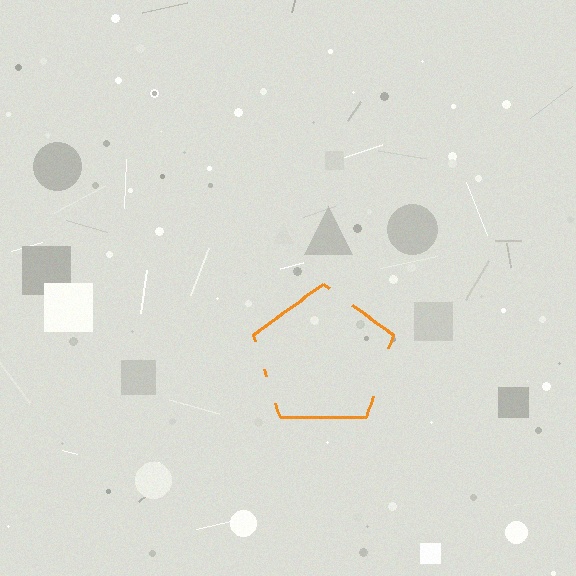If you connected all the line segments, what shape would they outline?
They would outline a pentagon.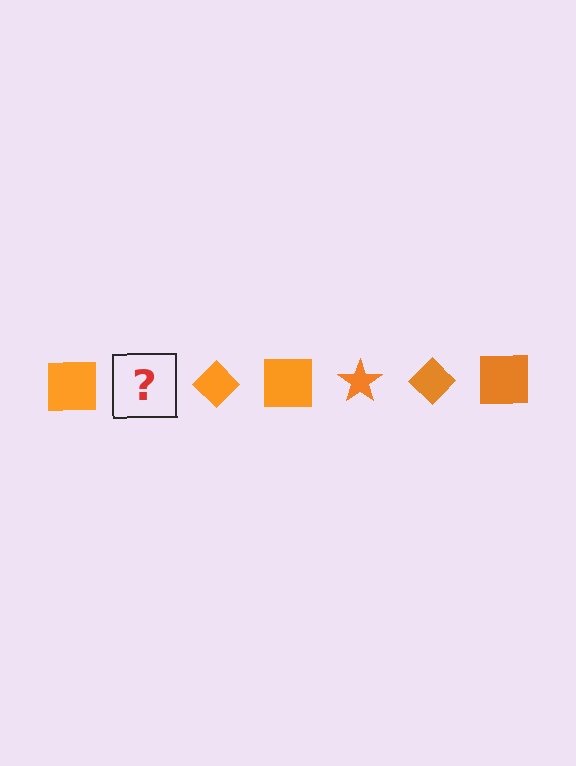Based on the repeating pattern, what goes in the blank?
The blank should be an orange star.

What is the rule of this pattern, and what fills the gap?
The rule is that the pattern cycles through square, star, diamond shapes in orange. The gap should be filled with an orange star.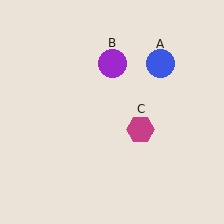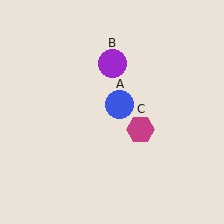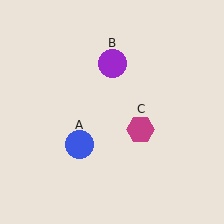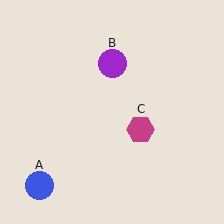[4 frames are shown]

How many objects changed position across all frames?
1 object changed position: blue circle (object A).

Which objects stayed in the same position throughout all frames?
Purple circle (object B) and magenta hexagon (object C) remained stationary.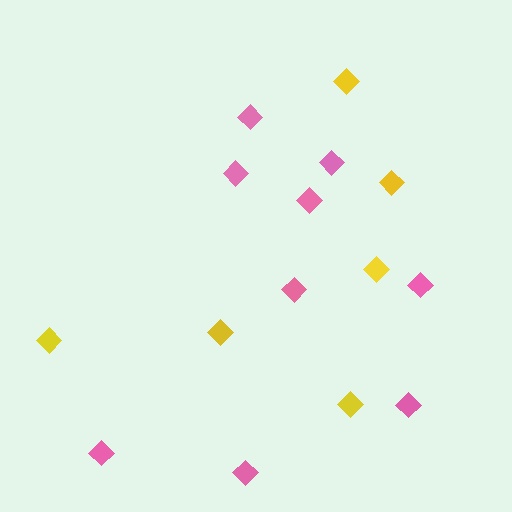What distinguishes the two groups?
There are 2 groups: one group of yellow diamonds (6) and one group of pink diamonds (9).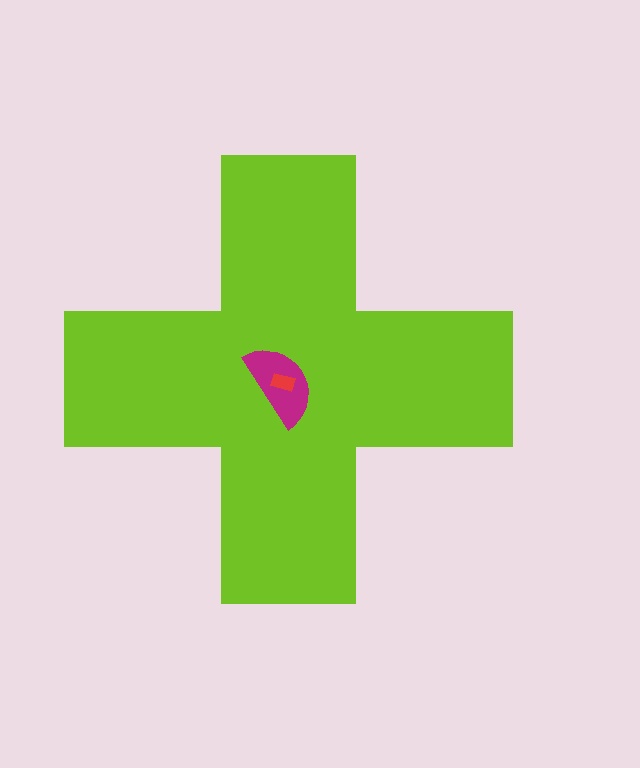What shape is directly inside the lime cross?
The magenta semicircle.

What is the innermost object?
The red rectangle.